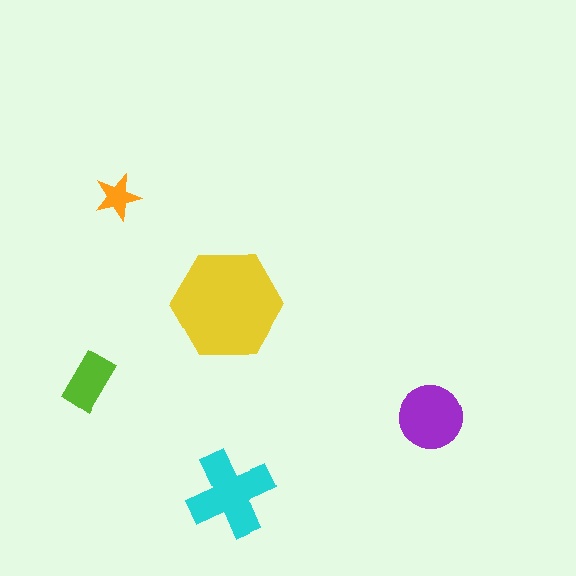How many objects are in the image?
There are 5 objects in the image.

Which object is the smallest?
The orange star.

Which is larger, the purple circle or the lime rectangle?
The purple circle.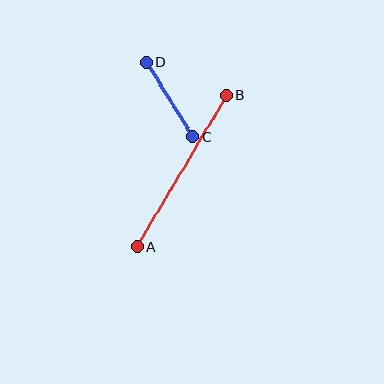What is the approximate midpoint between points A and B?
The midpoint is at approximately (182, 171) pixels.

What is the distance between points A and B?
The distance is approximately 176 pixels.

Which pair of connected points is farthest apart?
Points A and B are farthest apart.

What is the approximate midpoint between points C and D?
The midpoint is at approximately (170, 99) pixels.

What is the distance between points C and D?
The distance is approximately 88 pixels.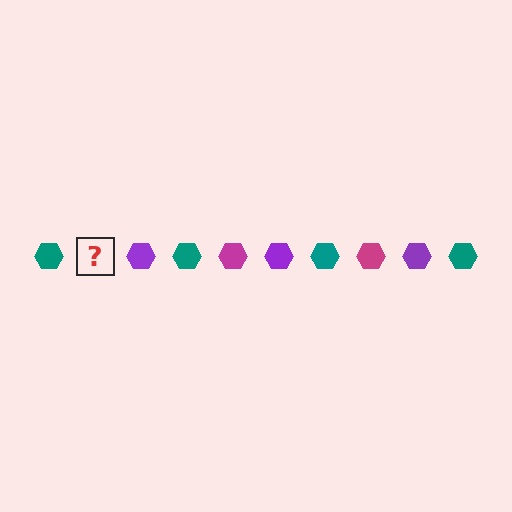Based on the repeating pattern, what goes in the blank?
The blank should be a magenta hexagon.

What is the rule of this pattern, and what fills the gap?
The rule is that the pattern cycles through teal, magenta, purple hexagons. The gap should be filled with a magenta hexagon.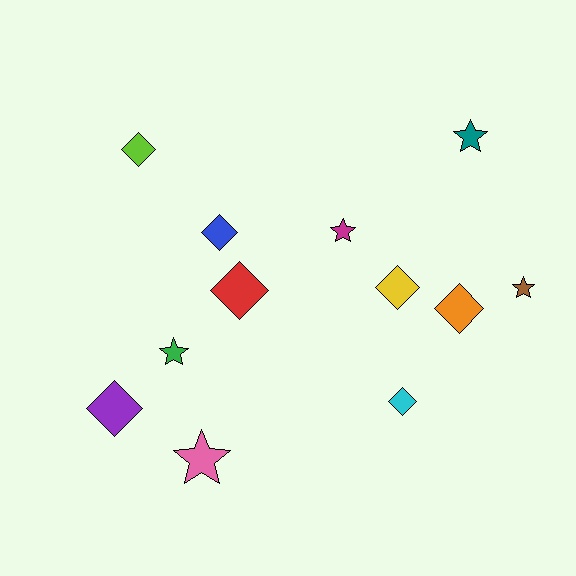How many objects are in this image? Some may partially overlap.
There are 12 objects.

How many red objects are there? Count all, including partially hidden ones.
There is 1 red object.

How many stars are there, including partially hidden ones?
There are 5 stars.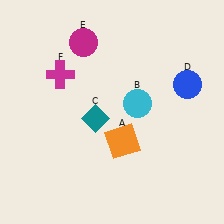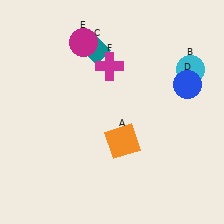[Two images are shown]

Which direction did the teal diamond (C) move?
The teal diamond (C) moved up.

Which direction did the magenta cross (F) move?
The magenta cross (F) moved right.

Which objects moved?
The objects that moved are: the cyan circle (B), the teal diamond (C), the magenta cross (F).